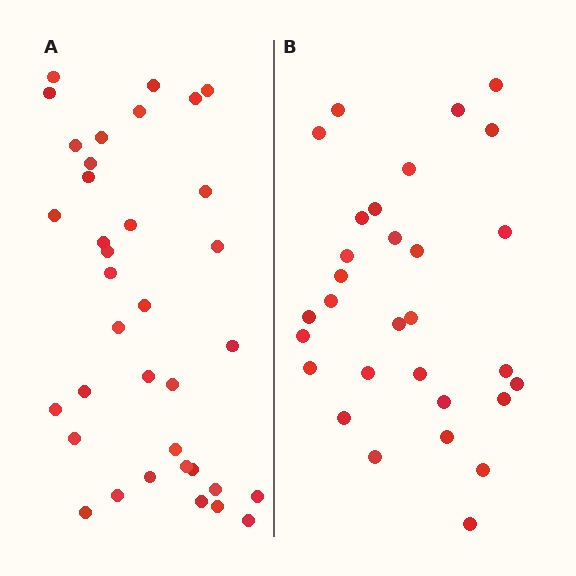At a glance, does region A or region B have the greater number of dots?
Region A (the left region) has more dots.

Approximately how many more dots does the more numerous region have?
Region A has about 6 more dots than region B.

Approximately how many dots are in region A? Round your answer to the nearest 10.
About 40 dots. (The exact count is 36, which rounds to 40.)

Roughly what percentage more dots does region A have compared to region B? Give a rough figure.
About 20% more.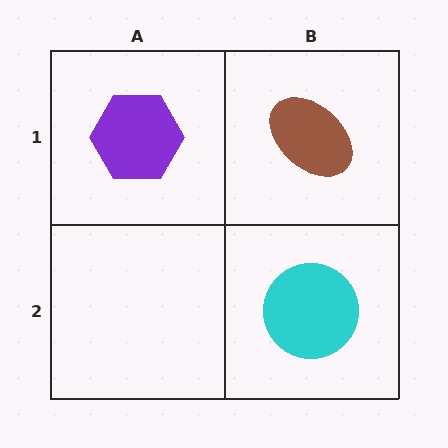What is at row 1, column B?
A brown ellipse.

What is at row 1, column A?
A purple hexagon.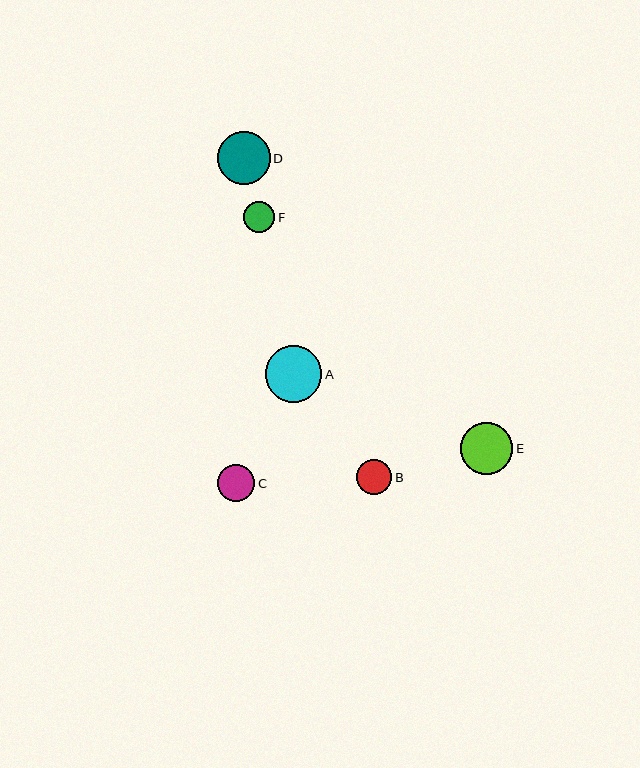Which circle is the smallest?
Circle F is the smallest with a size of approximately 31 pixels.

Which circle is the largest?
Circle A is the largest with a size of approximately 57 pixels.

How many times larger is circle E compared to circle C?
Circle E is approximately 1.4 times the size of circle C.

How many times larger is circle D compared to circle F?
Circle D is approximately 1.7 times the size of circle F.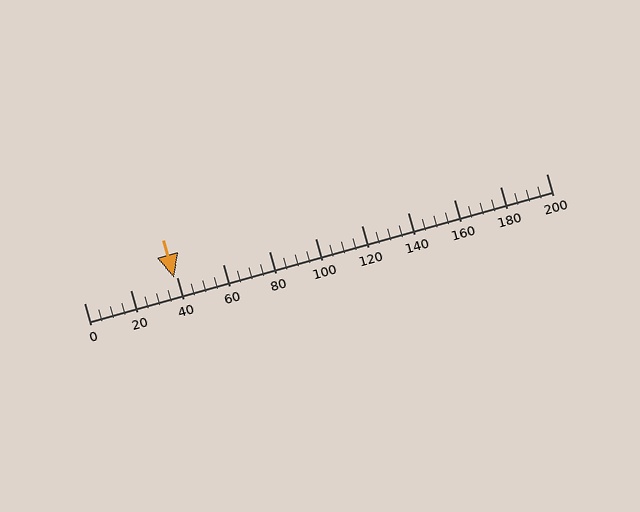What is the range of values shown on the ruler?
The ruler shows values from 0 to 200.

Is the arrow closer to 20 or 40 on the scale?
The arrow is closer to 40.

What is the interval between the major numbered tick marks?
The major tick marks are spaced 20 units apart.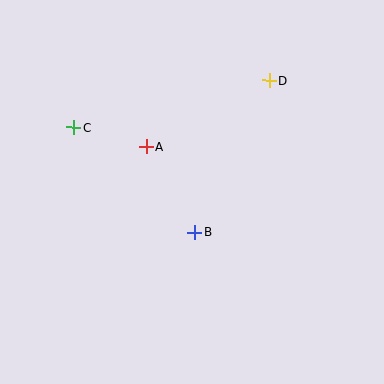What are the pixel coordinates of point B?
Point B is at (195, 233).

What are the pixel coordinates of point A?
Point A is at (146, 147).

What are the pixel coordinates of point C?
Point C is at (74, 127).